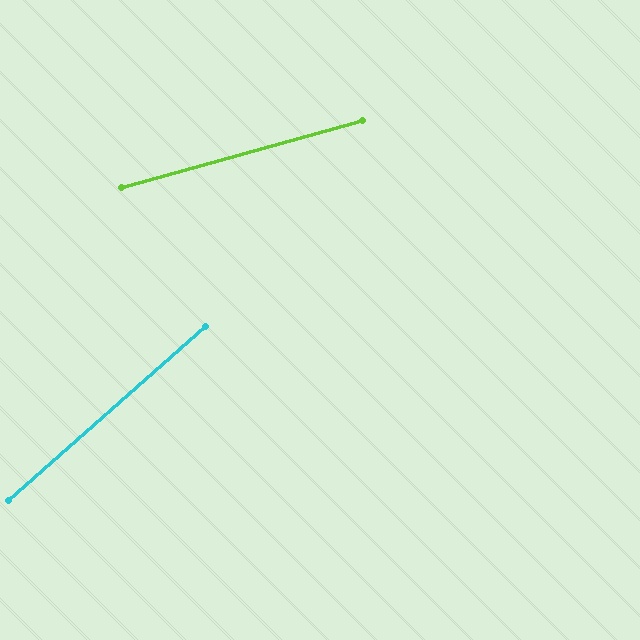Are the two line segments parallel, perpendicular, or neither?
Neither parallel nor perpendicular — they differ by about 26°.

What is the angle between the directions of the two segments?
Approximately 26 degrees.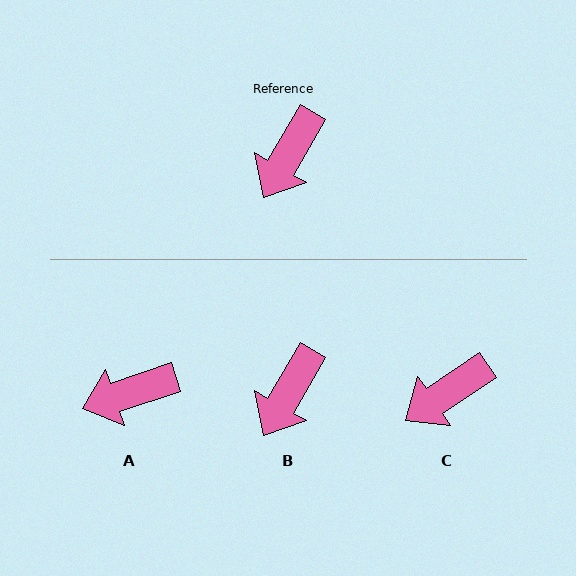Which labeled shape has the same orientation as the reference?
B.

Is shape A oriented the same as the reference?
No, it is off by about 41 degrees.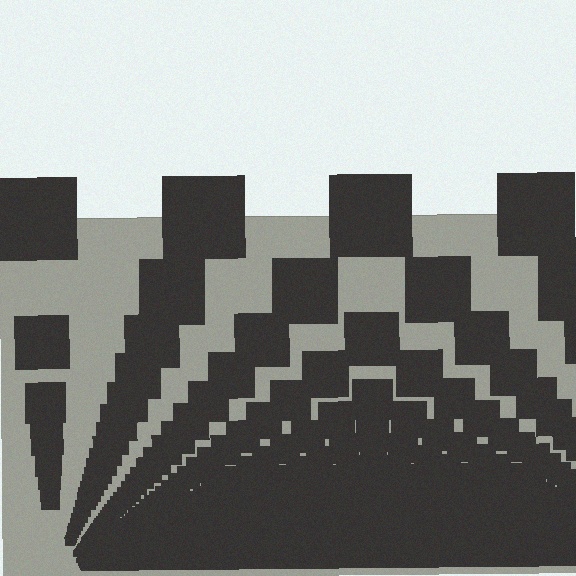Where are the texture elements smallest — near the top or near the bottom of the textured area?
Near the bottom.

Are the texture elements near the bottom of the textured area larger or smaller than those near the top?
Smaller. The gradient is inverted — elements near the bottom are smaller and denser.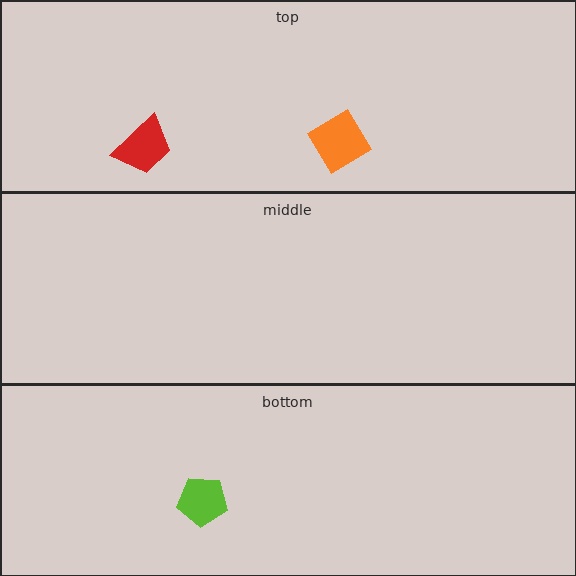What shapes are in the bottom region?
The lime pentagon.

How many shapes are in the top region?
2.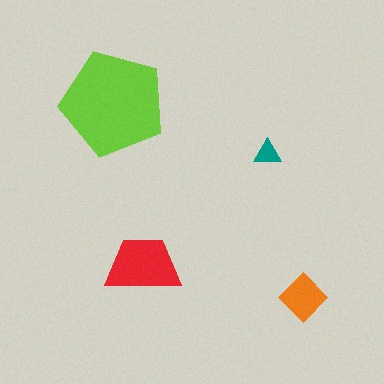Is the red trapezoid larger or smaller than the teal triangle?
Larger.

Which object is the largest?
The lime pentagon.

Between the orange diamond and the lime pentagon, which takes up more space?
The lime pentagon.